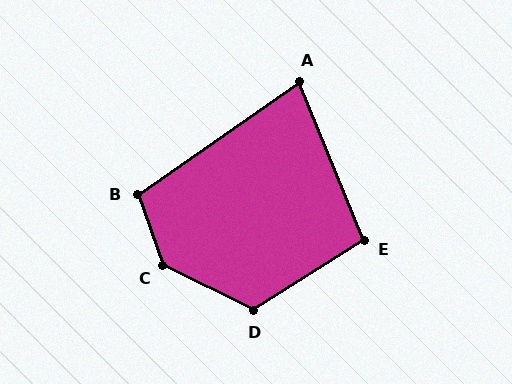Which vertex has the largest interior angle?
C, at approximately 136 degrees.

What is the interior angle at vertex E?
Approximately 100 degrees (obtuse).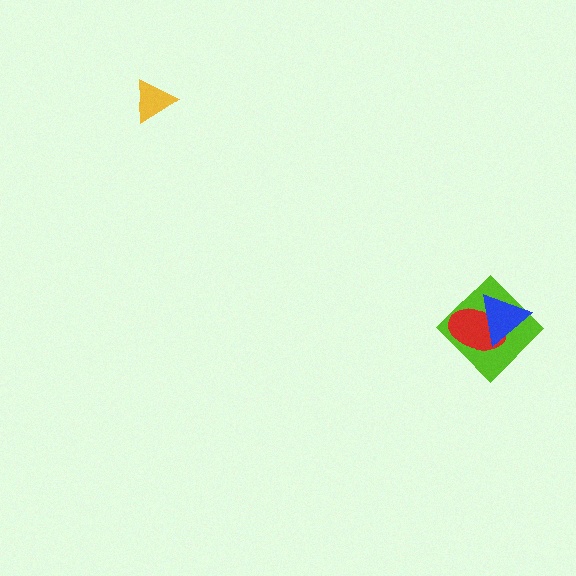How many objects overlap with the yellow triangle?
0 objects overlap with the yellow triangle.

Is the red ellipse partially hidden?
Yes, it is partially covered by another shape.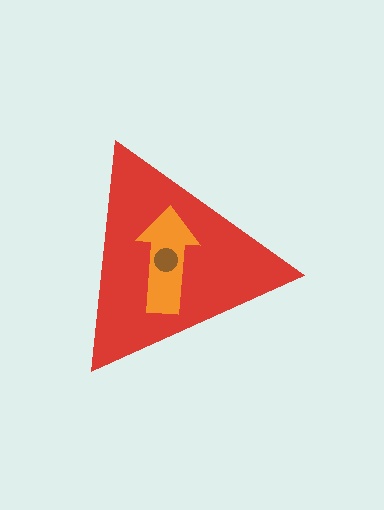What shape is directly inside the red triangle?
The orange arrow.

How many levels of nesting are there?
3.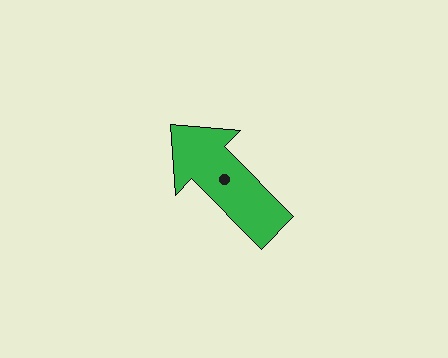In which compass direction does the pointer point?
Northwest.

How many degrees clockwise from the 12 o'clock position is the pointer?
Approximately 315 degrees.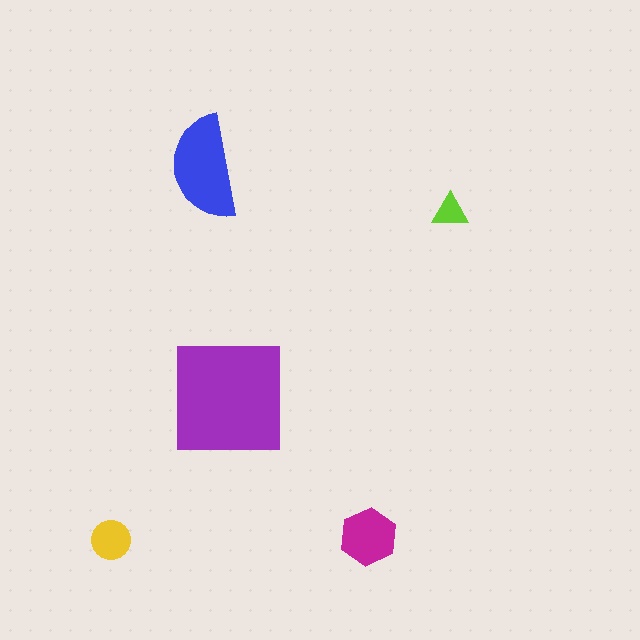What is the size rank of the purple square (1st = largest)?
1st.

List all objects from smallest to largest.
The lime triangle, the yellow circle, the magenta hexagon, the blue semicircle, the purple square.